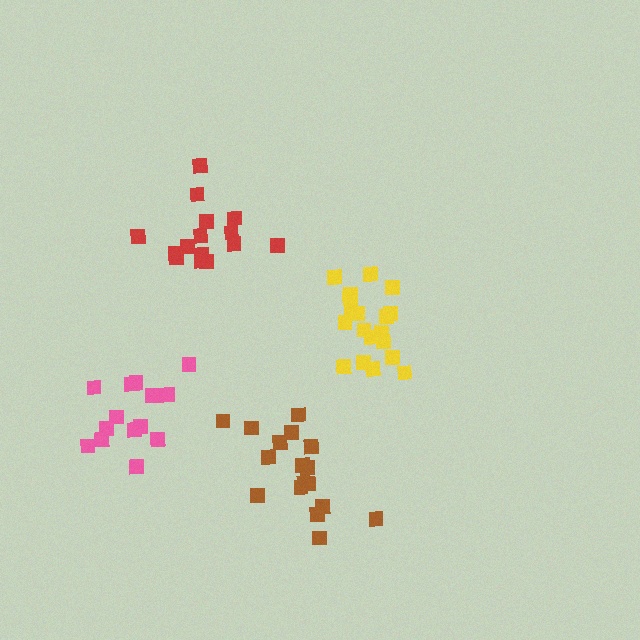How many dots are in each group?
Group 1: 15 dots, Group 2: 19 dots, Group 3: 17 dots, Group 4: 15 dots (66 total).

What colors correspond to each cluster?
The clusters are colored: pink, yellow, brown, red.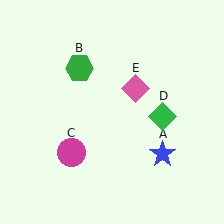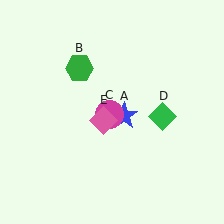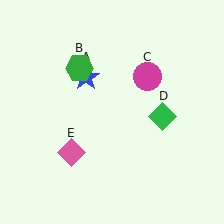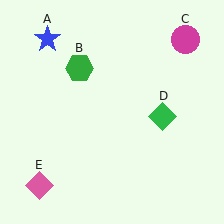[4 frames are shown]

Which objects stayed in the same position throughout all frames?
Green hexagon (object B) and green diamond (object D) remained stationary.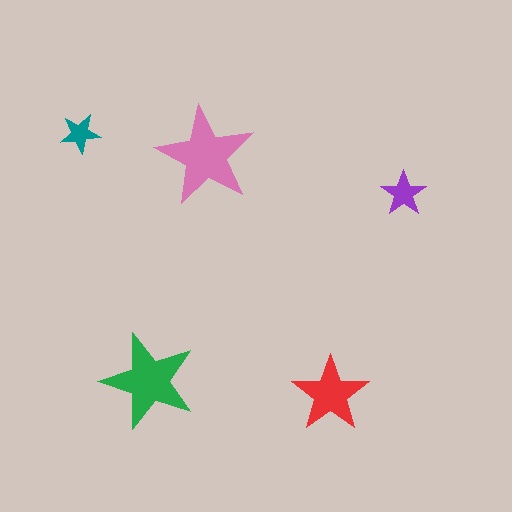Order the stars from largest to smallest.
the pink one, the green one, the red one, the purple one, the teal one.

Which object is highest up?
The teal star is topmost.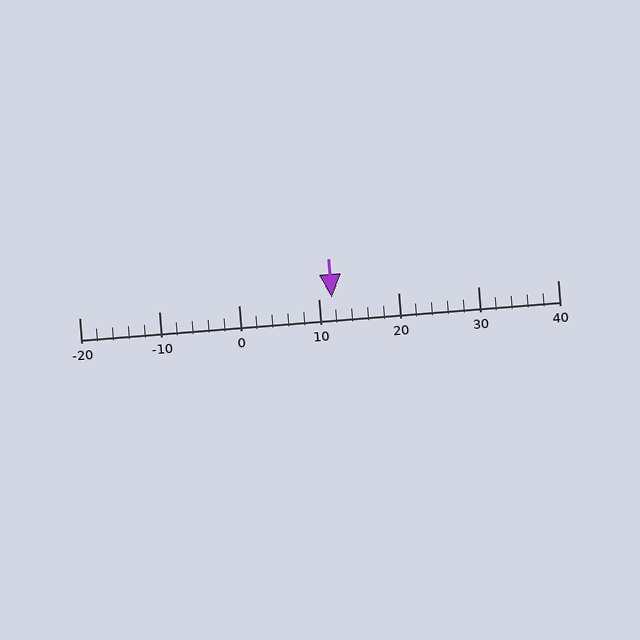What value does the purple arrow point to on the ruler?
The purple arrow points to approximately 12.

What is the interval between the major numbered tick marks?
The major tick marks are spaced 10 units apart.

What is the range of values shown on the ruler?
The ruler shows values from -20 to 40.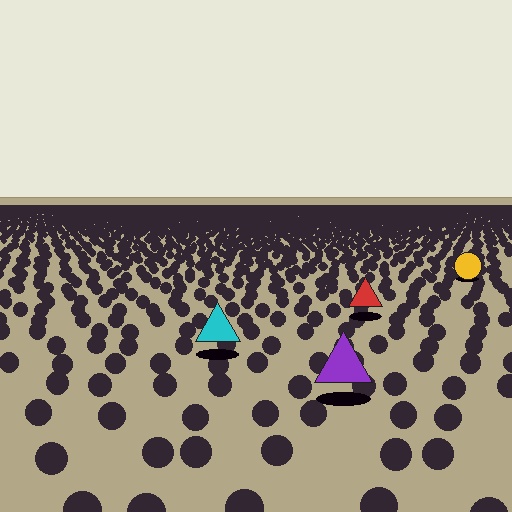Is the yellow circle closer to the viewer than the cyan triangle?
No. The cyan triangle is closer — you can tell from the texture gradient: the ground texture is coarser near it.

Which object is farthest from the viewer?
The yellow circle is farthest from the viewer. It appears smaller and the ground texture around it is denser.